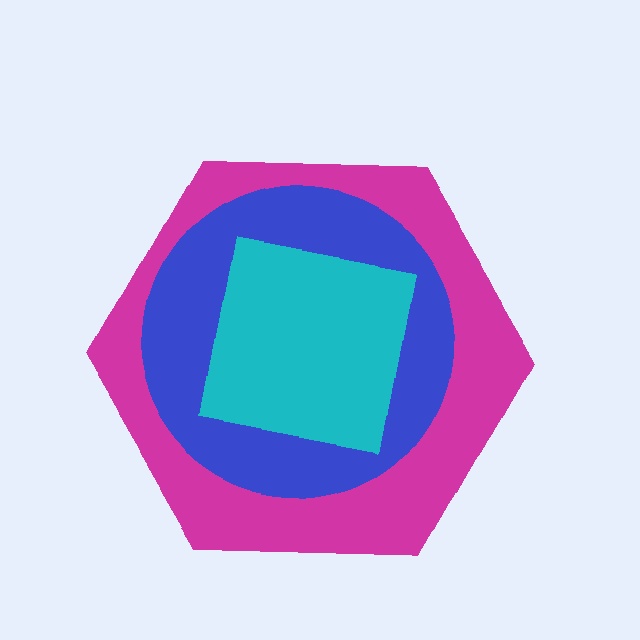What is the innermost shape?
The cyan square.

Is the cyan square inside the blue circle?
Yes.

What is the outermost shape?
The magenta hexagon.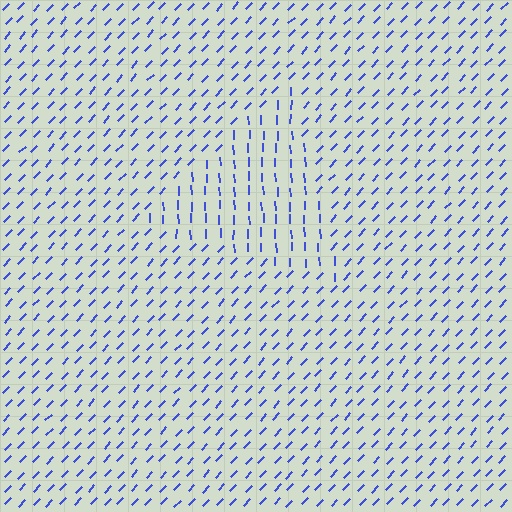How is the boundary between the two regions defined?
The boundary is defined purely by a change in line orientation (approximately 45 degrees difference). All lines are the same color and thickness.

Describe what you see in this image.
The image is filled with small blue line segments. A triangle region in the image has lines oriented differently from the surrounding lines, creating a visible texture boundary.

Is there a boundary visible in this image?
Yes, there is a texture boundary formed by a change in line orientation.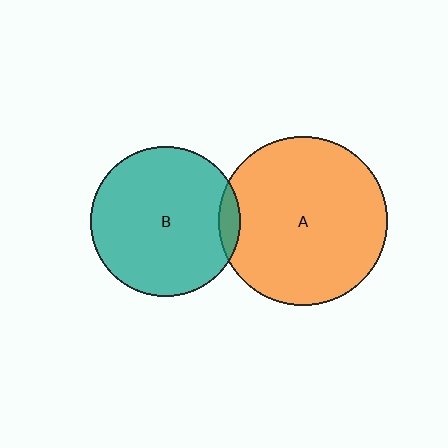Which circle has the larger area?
Circle A (orange).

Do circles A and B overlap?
Yes.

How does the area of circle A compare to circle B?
Approximately 1.3 times.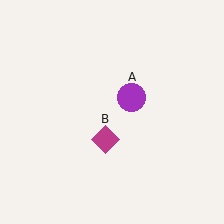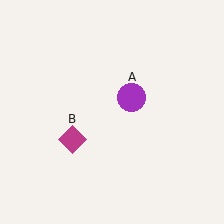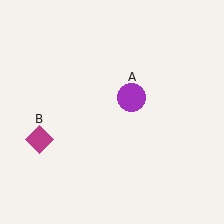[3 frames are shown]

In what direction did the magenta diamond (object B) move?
The magenta diamond (object B) moved left.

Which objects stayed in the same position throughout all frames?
Purple circle (object A) remained stationary.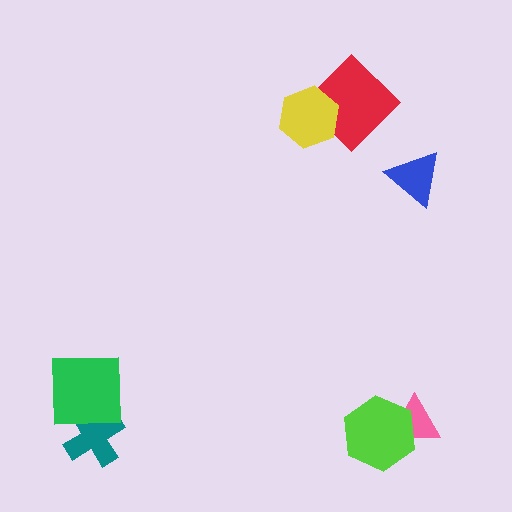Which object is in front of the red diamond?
The yellow hexagon is in front of the red diamond.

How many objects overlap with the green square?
1 object overlaps with the green square.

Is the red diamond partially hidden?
Yes, it is partially covered by another shape.